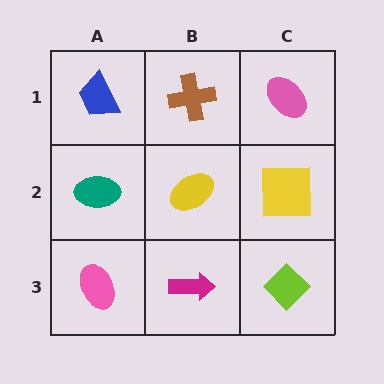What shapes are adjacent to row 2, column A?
A blue trapezoid (row 1, column A), a pink ellipse (row 3, column A), a yellow ellipse (row 2, column B).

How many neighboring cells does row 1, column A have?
2.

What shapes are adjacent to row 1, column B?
A yellow ellipse (row 2, column B), a blue trapezoid (row 1, column A), a pink ellipse (row 1, column C).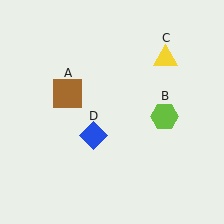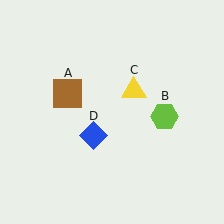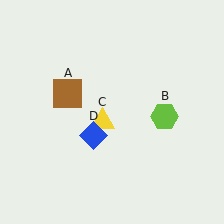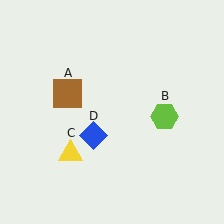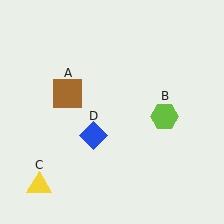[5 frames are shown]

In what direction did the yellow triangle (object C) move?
The yellow triangle (object C) moved down and to the left.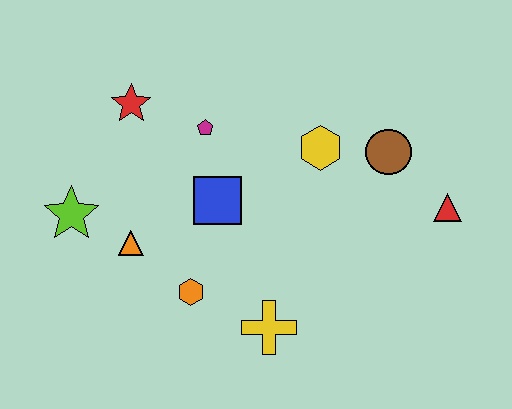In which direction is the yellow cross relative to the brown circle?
The yellow cross is below the brown circle.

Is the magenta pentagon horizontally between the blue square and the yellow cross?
No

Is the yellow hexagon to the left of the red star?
No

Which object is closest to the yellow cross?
The orange hexagon is closest to the yellow cross.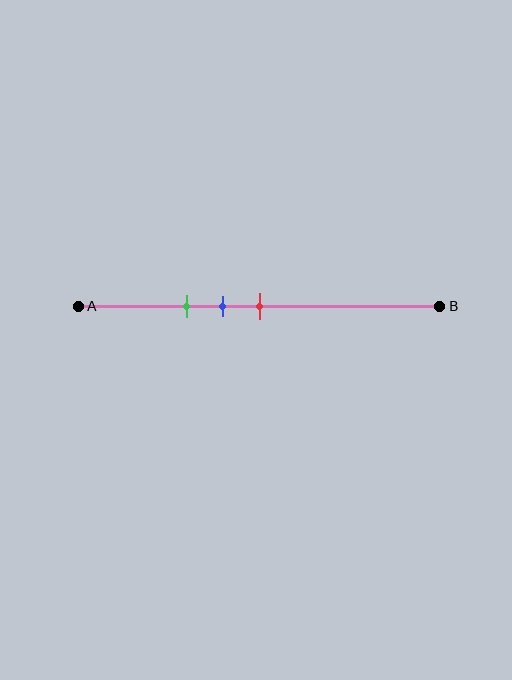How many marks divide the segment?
There are 3 marks dividing the segment.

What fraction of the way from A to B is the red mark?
The red mark is approximately 50% (0.5) of the way from A to B.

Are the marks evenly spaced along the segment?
Yes, the marks are approximately evenly spaced.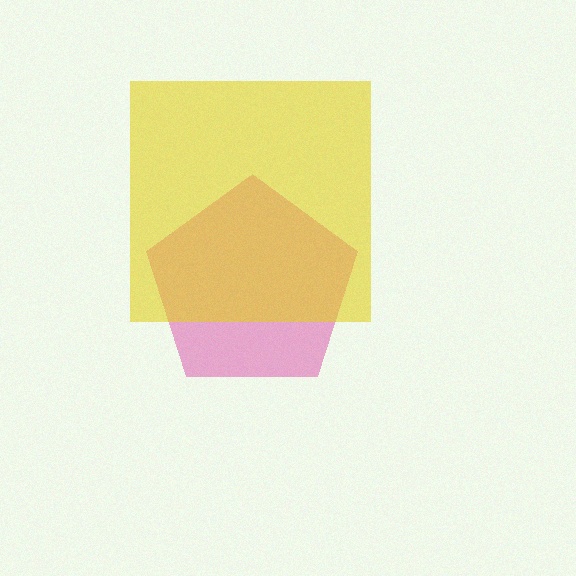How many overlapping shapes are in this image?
There are 2 overlapping shapes in the image.